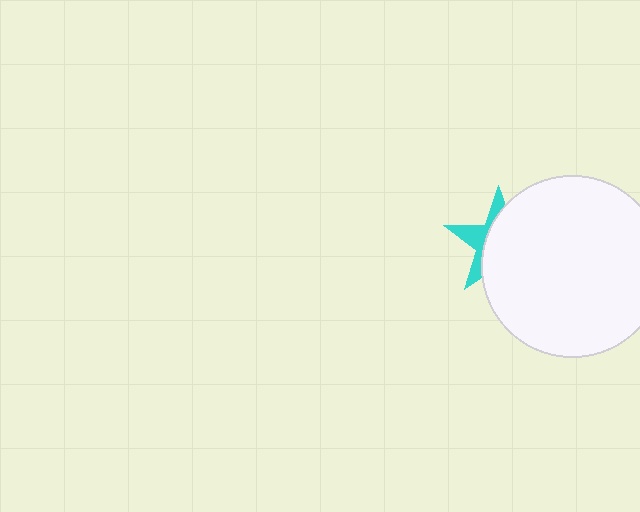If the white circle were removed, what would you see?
You would see the complete cyan star.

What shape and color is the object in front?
The object in front is a white circle.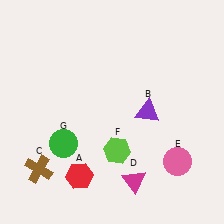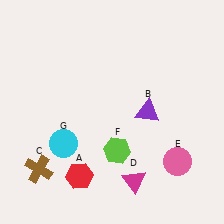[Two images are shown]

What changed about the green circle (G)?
In Image 1, G is green. In Image 2, it changed to cyan.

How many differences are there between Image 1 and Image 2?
There is 1 difference between the two images.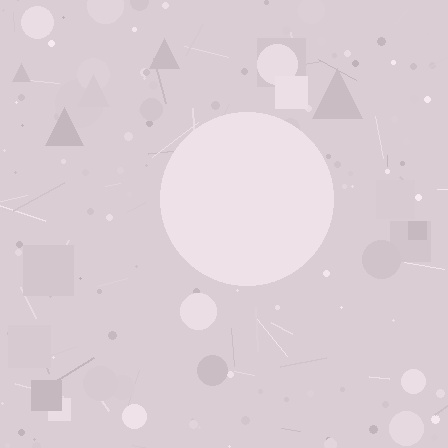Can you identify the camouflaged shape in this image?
The camouflaged shape is a circle.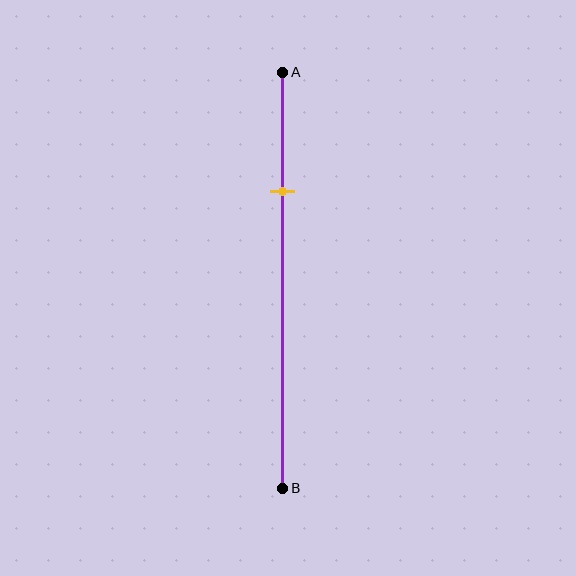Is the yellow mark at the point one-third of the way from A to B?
No, the mark is at about 30% from A, not at the 33% one-third point.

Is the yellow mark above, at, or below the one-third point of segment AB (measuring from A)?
The yellow mark is above the one-third point of segment AB.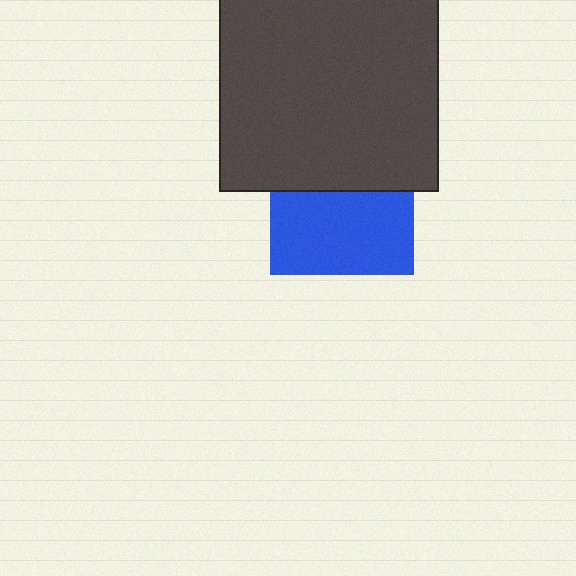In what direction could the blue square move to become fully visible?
The blue square could move down. That would shift it out from behind the dark gray square entirely.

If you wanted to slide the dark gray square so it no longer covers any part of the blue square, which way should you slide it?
Slide it up — that is the most direct way to separate the two shapes.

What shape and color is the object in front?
The object in front is a dark gray square.